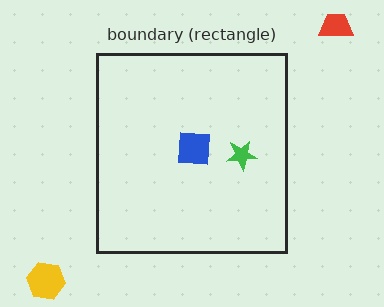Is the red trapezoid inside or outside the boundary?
Outside.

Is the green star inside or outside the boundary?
Inside.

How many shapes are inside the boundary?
2 inside, 2 outside.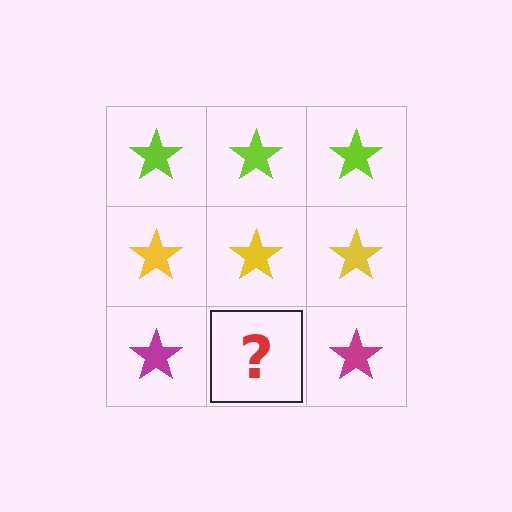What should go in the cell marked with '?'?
The missing cell should contain a magenta star.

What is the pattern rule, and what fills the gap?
The rule is that each row has a consistent color. The gap should be filled with a magenta star.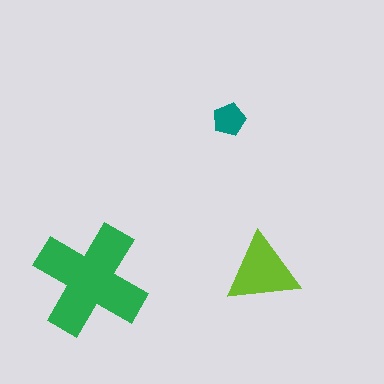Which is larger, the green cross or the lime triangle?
The green cross.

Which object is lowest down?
The green cross is bottommost.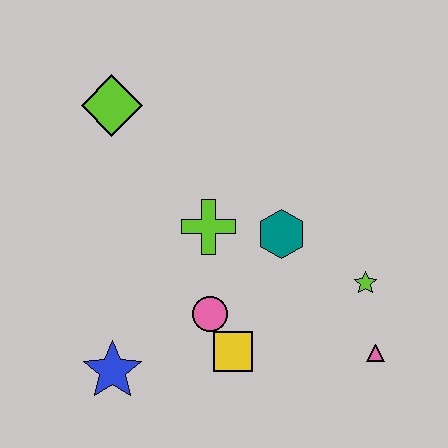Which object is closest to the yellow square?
The pink circle is closest to the yellow square.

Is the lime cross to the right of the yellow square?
No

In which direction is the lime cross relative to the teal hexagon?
The lime cross is to the left of the teal hexagon.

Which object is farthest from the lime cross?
The pink triangle is farthest from the lime cross.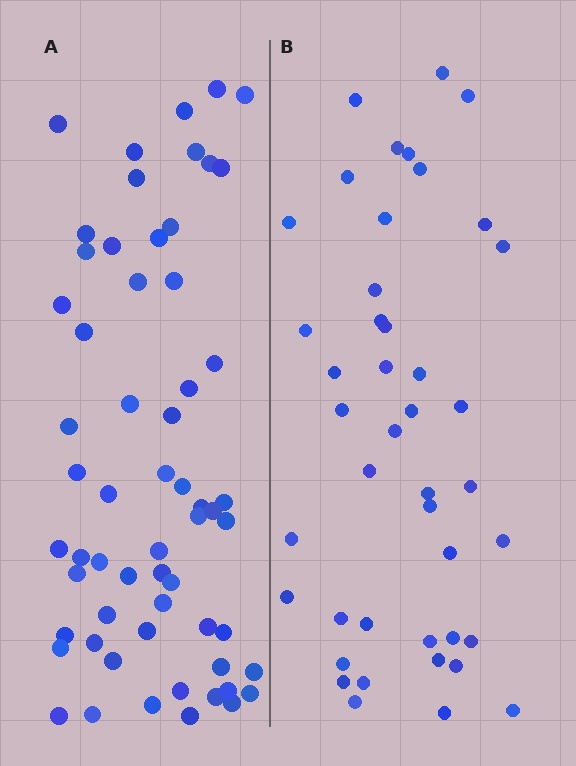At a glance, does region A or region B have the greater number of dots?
Region A (the left region) has more dots.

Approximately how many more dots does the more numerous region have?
Region A has approximately 15 more dots than region B.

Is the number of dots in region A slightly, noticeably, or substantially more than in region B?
Region A has noticeably more, but not dramatically so. The ratio is roughly 1.4 to 1.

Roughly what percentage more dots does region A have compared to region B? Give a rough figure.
About 40% more.